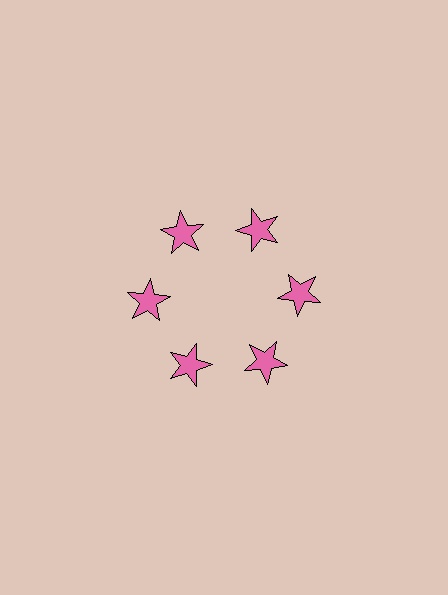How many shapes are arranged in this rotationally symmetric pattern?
There are 6 shapes, arranged in 6 groups of 1.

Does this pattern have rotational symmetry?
Yes, this pattern has 6-fold rotational symmetry. It looks the same after rotating 60 degrees around the center.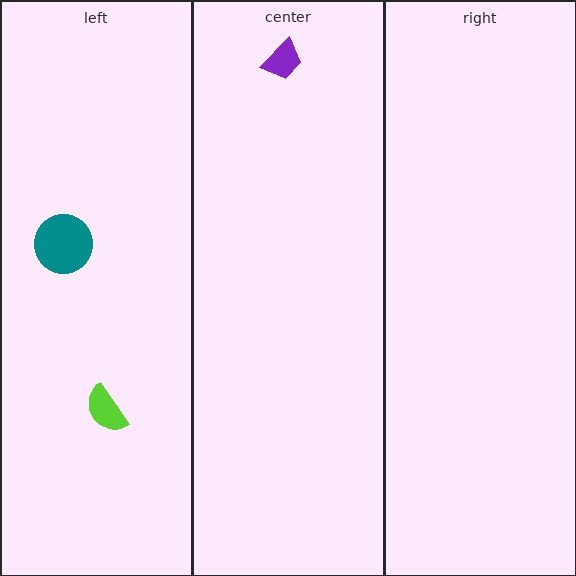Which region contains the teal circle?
The left region.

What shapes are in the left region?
The lime semicircle, the teal circle.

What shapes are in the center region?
The purple trapezoid.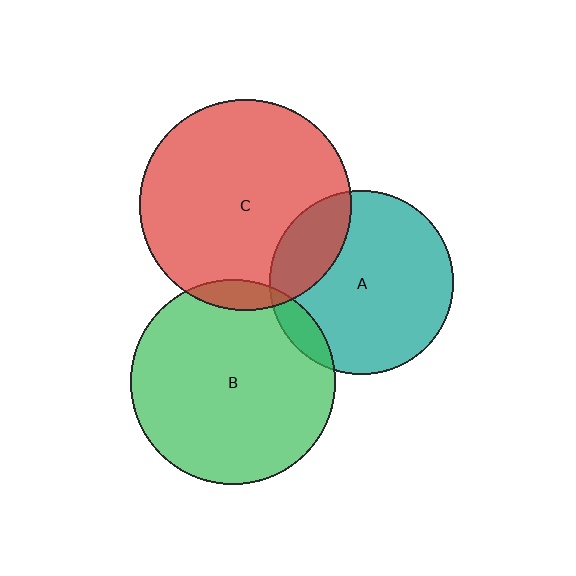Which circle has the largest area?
Circle C (red).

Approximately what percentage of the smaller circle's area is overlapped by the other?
Approximately 5%.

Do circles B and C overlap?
Yes.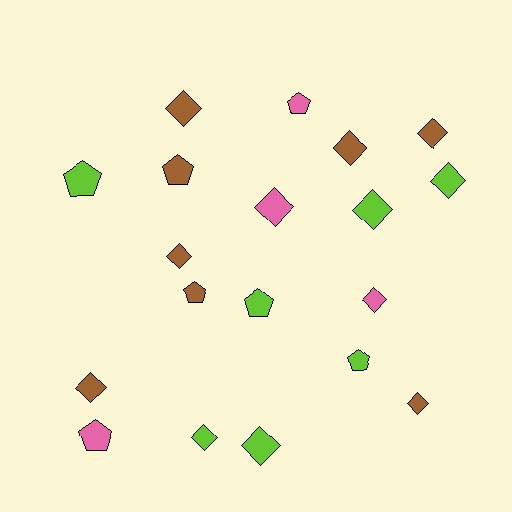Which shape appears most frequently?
Diamond, with 12 objects.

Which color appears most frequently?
Brown, with 8 objects.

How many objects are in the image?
There are 19 objects.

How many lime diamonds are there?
There are 4 lime diamonds.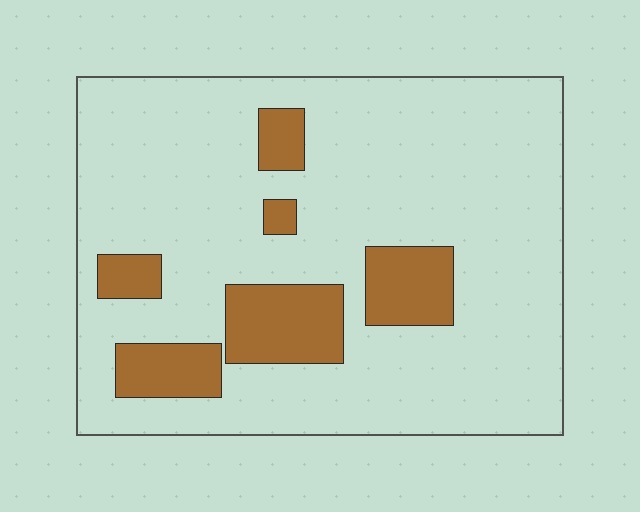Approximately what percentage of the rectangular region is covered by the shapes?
Approximately 15%.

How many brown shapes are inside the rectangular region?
6.